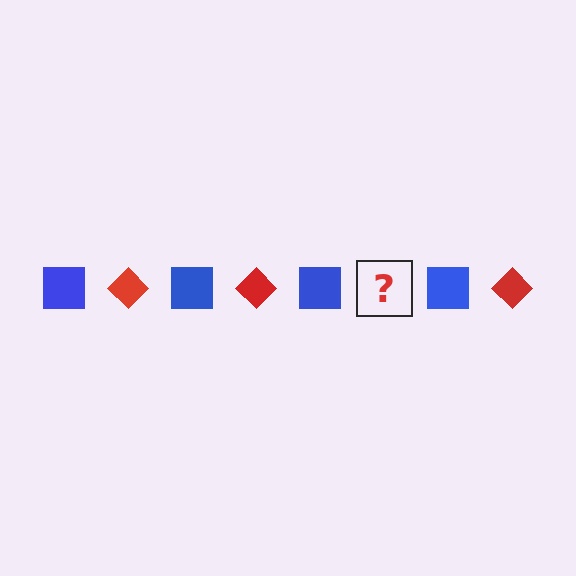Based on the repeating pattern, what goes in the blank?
The blank should be a red diamond.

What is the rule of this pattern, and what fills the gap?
The rule is that the pattern alternates between blue square and red diamond. The gap should be filled with a red diamond.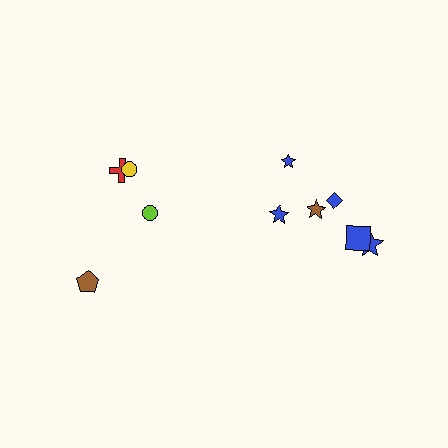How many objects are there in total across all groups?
There are 10 objects.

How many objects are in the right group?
There are 6 objects.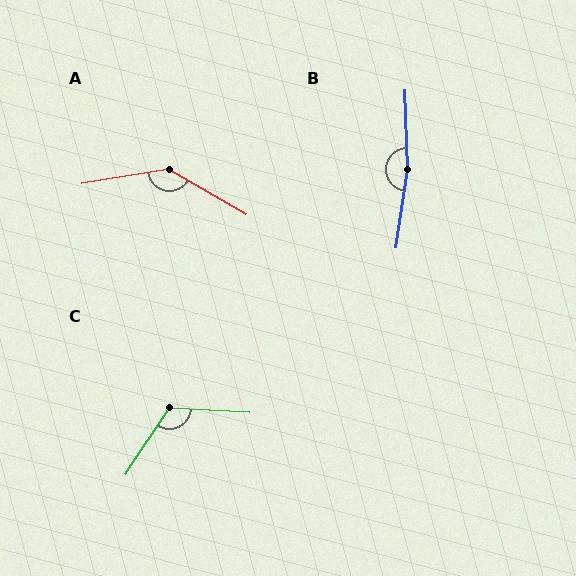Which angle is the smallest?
C, at approximately 120 degrees.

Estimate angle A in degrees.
Approximately 140 degrees.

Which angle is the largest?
B, at approximately 170 degrees.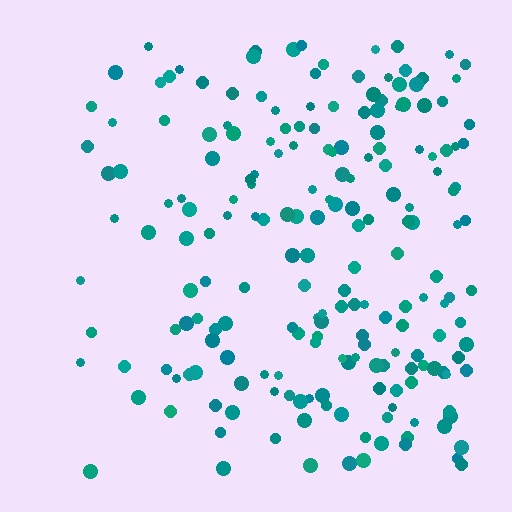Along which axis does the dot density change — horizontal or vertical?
Horizontal.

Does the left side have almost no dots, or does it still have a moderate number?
Still a moderate number, just noticeably fewer than the right.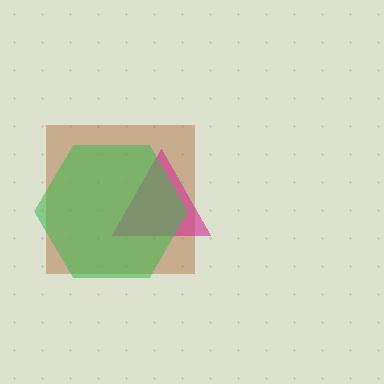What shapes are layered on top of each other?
The layered shapes are: a brown square, a magenta triangle, a green hexagon.